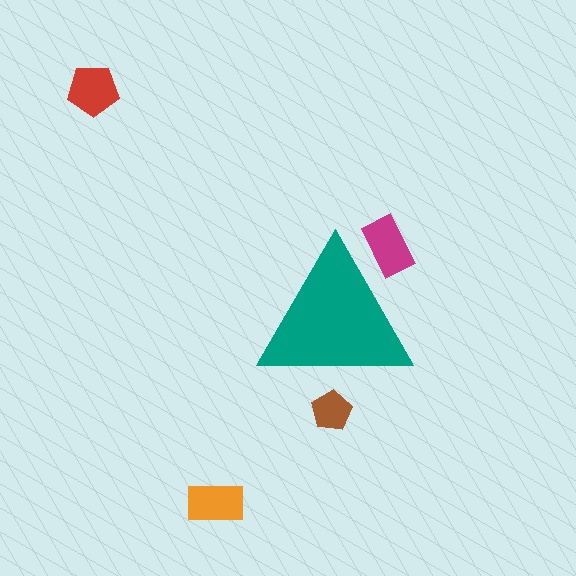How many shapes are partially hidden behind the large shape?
2 shapes are partially hidden.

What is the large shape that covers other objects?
A teal triangle.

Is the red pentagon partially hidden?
No, the red pentagon is fully visible.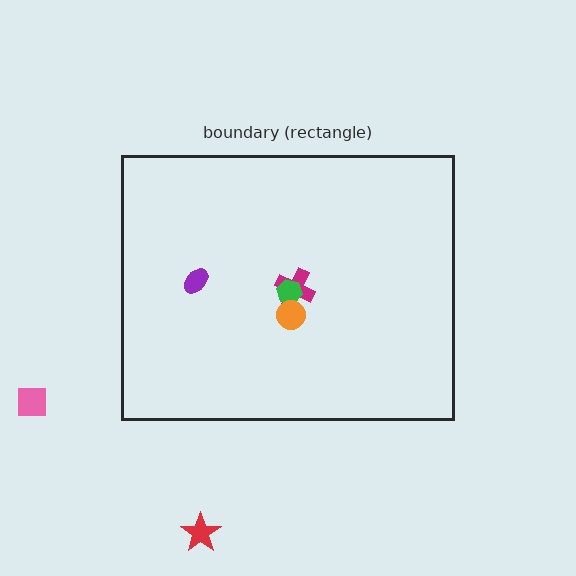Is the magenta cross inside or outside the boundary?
Inside.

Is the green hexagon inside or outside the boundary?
Inside.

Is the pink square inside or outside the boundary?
Outside.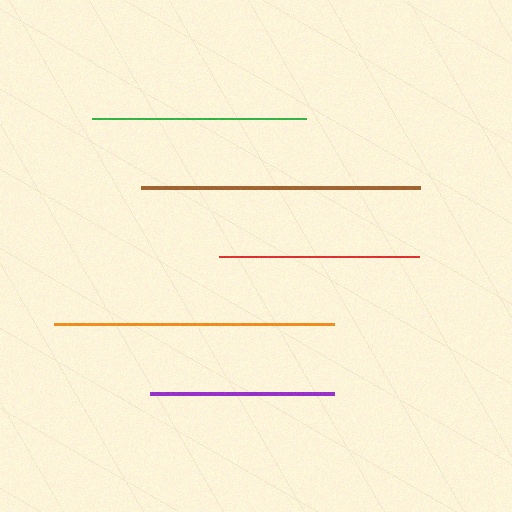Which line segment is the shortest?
The purple line is the shortest at approximately 184 pixels.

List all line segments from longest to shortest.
From longest to shortest: orange, brown, green, red, purple.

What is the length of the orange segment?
The orange segment is approximately 280 pixels long.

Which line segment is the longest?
The orange line is the longest at approximately 280 pixels.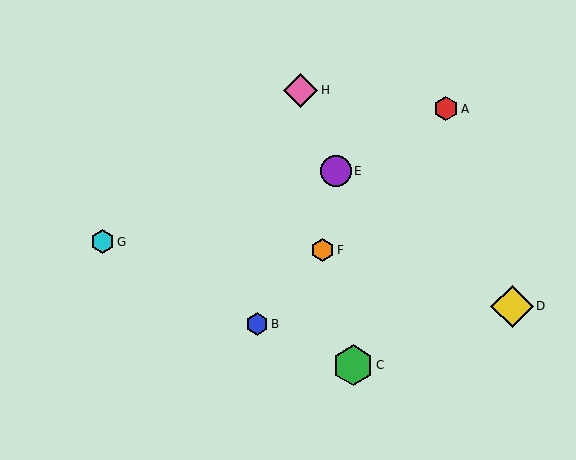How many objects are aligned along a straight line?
3 objects (A, B, F) are aligned along a straight line.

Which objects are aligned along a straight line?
Objects A, B, F are aligned along a straight line.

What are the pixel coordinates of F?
Object F is at (322, 250).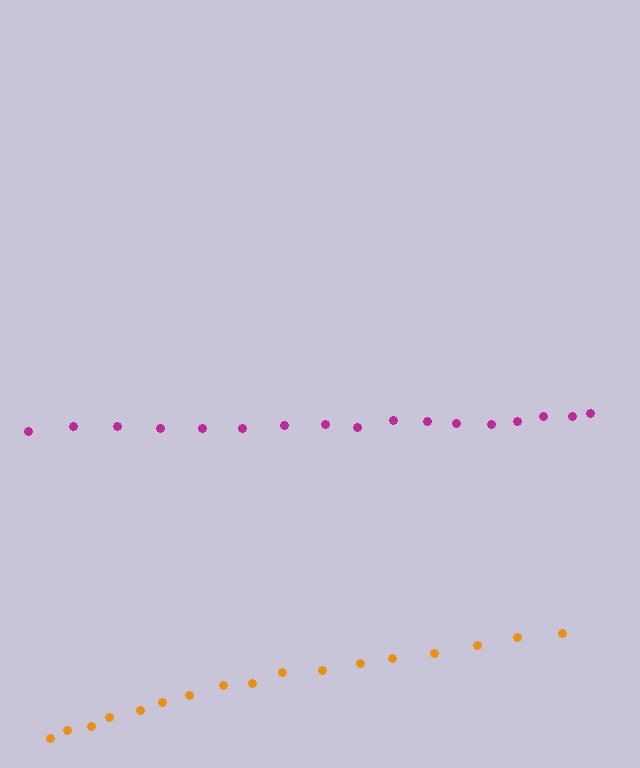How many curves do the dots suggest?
There are 2 distinct paths.